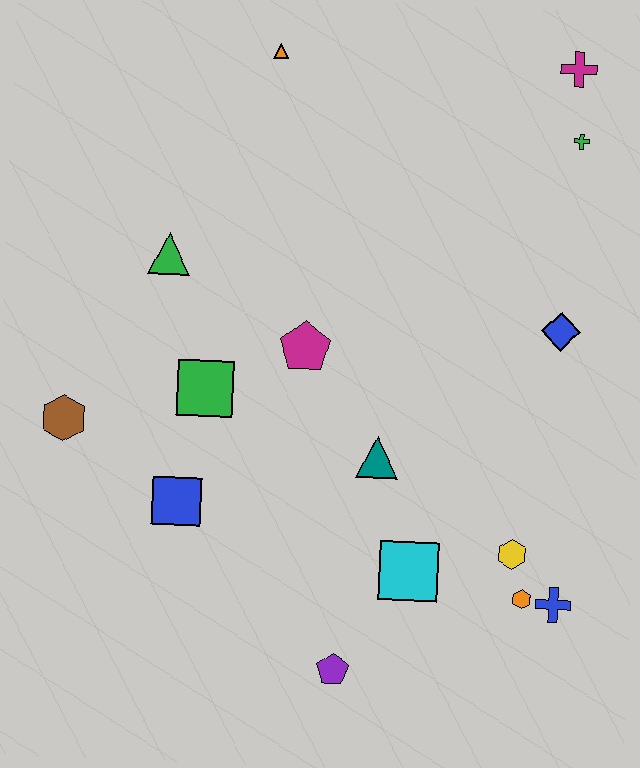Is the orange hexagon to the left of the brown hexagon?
No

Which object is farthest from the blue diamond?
The brown hexagon is farthest from the blue diamond.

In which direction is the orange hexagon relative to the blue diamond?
The orange hexagon is below the blue diamond.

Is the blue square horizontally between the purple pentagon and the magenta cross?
No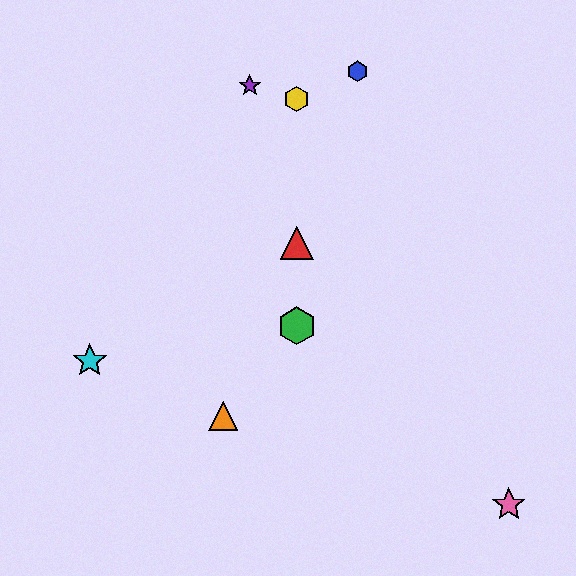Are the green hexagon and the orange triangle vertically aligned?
No, the green hexagon is at x≈297 and the orange triangle is at x≈223.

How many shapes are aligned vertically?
3 shapes (the red triangle, the green hexagon, the yellow hexagon) are aligned vertically.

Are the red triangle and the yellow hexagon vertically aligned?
Yes, both are at x≈297.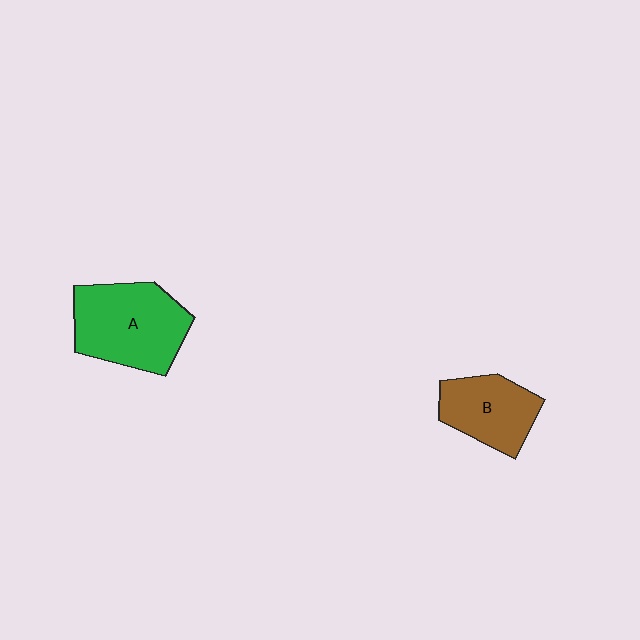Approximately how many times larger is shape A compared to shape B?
Approximately 1.4 times.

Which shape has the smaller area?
Shape B (brown).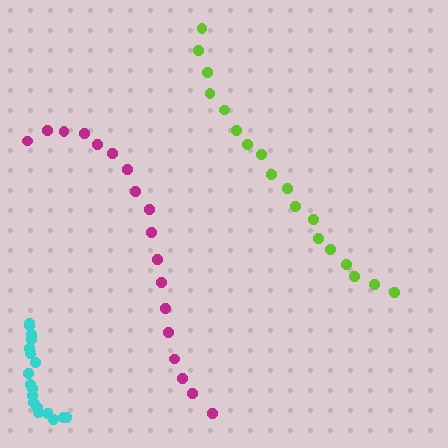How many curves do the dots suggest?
There are 3 distinct paths.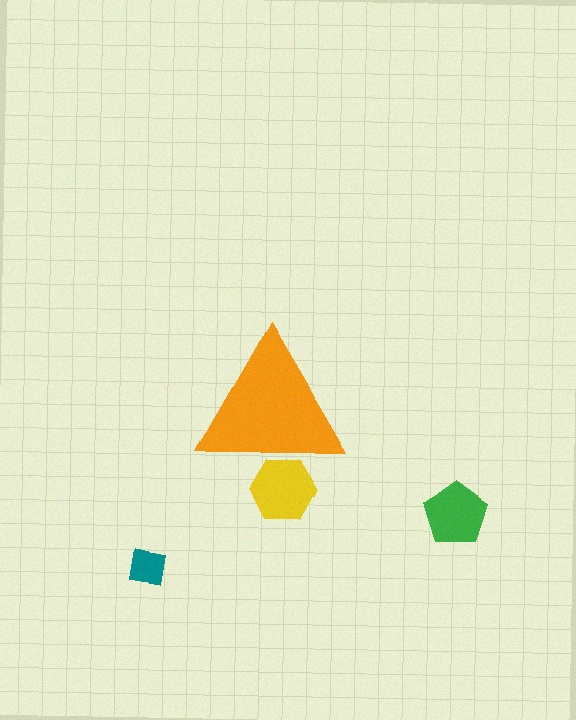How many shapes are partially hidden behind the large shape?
1 shape is partially hidden.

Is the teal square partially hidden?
No, the teal square is fully visible.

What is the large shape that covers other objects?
An orange triangle.